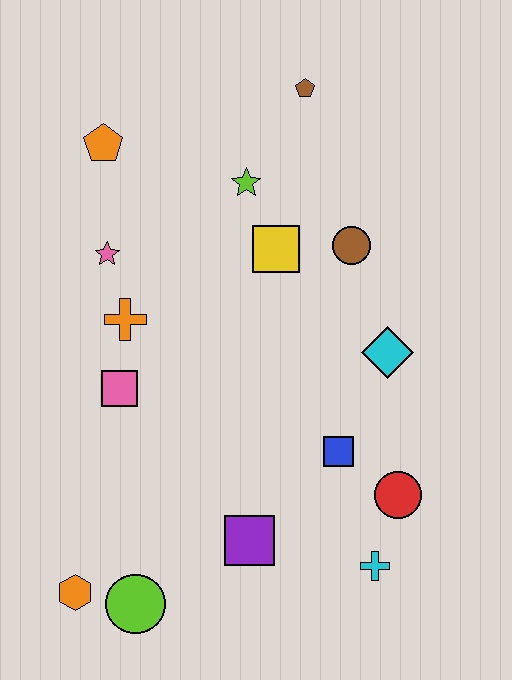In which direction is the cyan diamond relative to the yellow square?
The cyan diamond is to the right of the yellow square.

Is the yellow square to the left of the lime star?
No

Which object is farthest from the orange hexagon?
The brown pentagon is farthest from the orange hexagon.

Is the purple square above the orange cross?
No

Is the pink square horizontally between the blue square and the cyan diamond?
No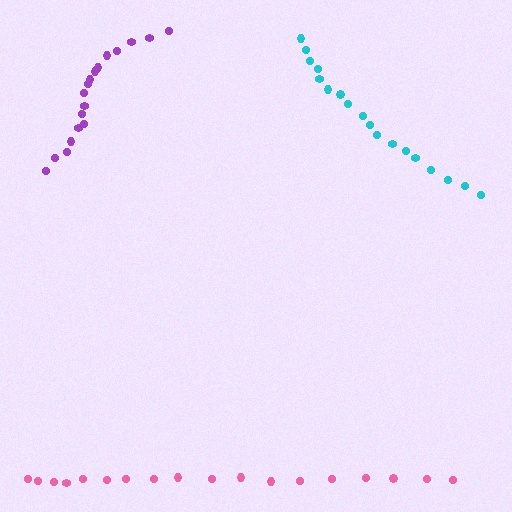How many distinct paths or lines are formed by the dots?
There are 3 distinct paths.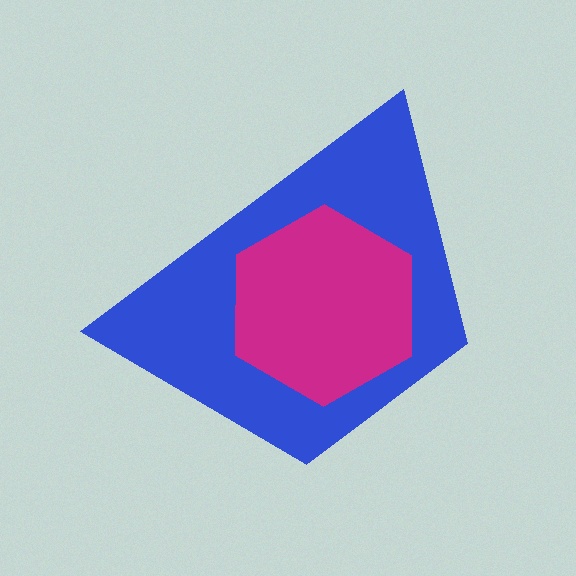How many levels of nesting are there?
2.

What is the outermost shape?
The blue trapezoid.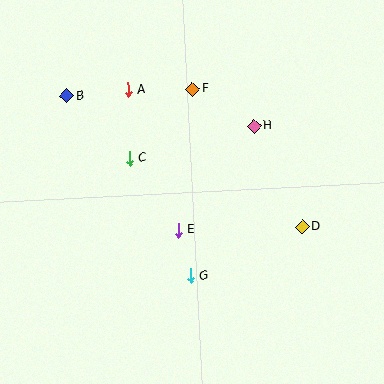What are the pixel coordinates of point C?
Point C is at (130, 158).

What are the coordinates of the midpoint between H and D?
The midpoint between H and D is at (278, 176).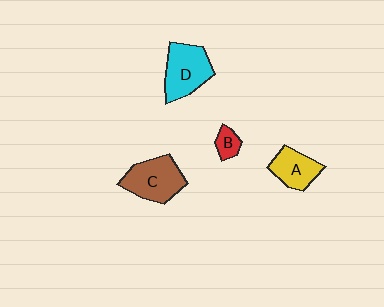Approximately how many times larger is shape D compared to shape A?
Approximately 1.4 times.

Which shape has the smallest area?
Shape B (red).